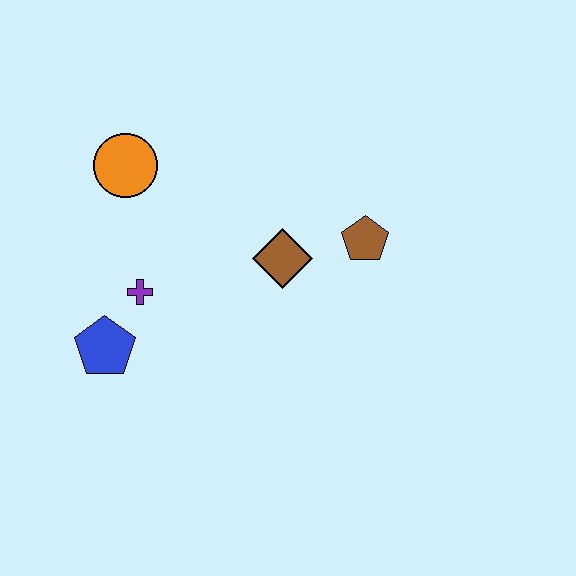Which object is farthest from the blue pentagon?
The brown pentagon is farthest from the blue pentagon.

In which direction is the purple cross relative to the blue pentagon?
The purple cross is above the blue pentagon.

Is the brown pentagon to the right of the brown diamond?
Yes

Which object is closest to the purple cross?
The blue pentagon is closest to the purple cross.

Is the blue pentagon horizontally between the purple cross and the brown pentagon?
No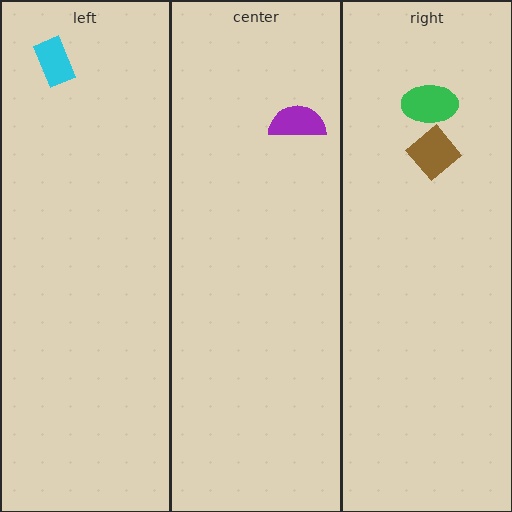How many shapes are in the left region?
1.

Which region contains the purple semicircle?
The center region.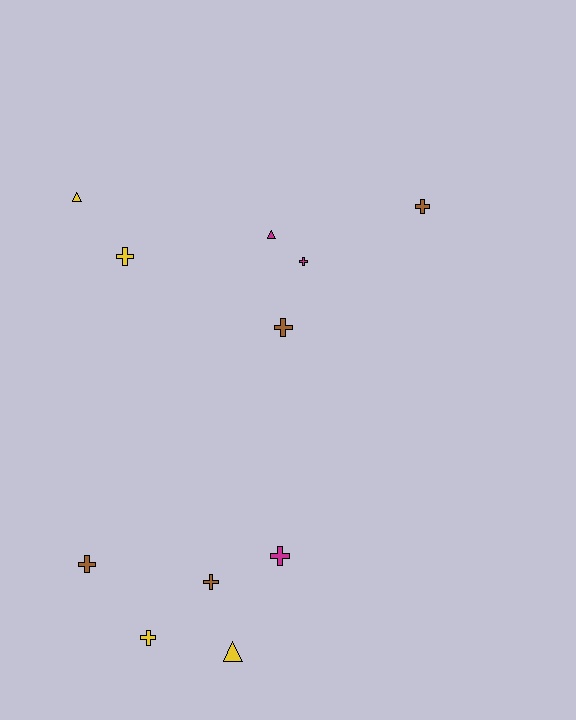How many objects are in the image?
There are 11 objects.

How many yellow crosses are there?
There are 2 yellow crosses.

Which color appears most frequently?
Yellow, with 4 objects.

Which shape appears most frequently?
Cross, with 8 objects.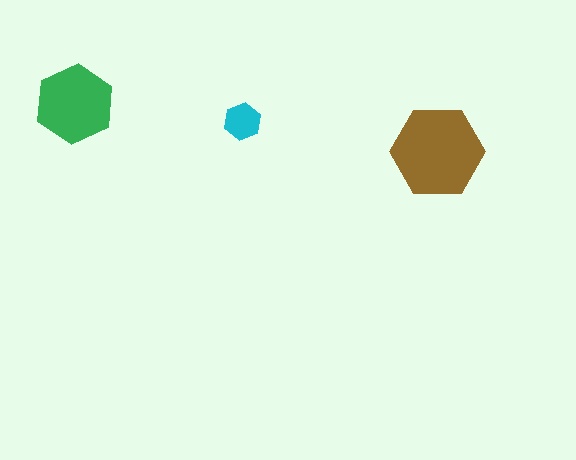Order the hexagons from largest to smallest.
the brown one, the green one, the cyan one.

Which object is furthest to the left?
The green hexagon is leftmost.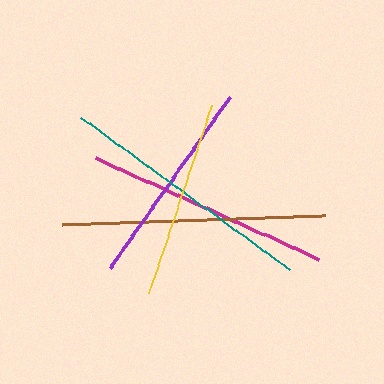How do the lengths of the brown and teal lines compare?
The brown and teal lines are approximately the same length.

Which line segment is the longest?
The brown line is the longest at approximately 263 pixels.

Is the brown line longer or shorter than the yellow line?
The brown line is longer than the yellow line.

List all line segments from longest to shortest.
From longest to shortest: brown, teal, magenta, purple, yellow.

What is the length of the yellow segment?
The yellow segment is approximately 197 pixels long.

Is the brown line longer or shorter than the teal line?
The brown line is longer than the teal line.